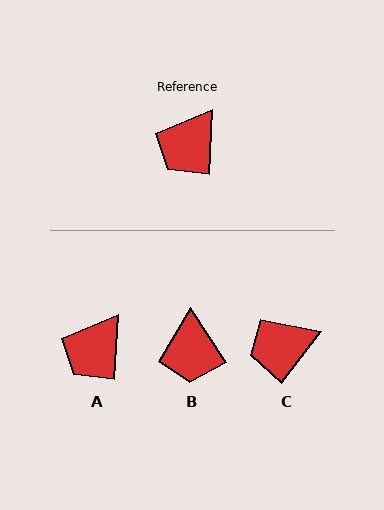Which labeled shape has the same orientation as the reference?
A.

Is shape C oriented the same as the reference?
No, it is off by about 34 degrees.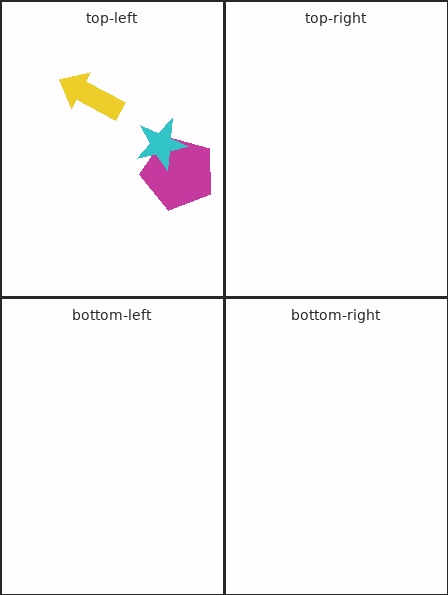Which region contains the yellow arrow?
The top-left region.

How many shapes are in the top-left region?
3.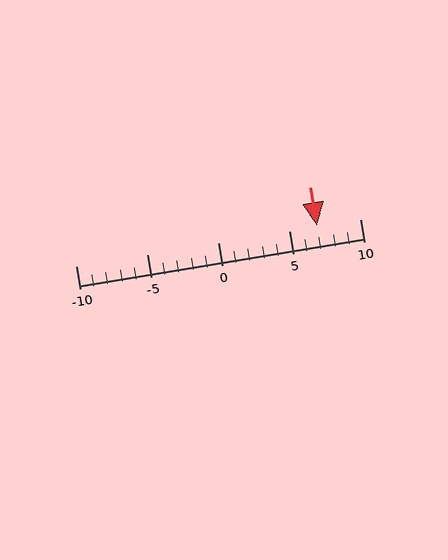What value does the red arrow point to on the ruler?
The red arrow points to approximately 7.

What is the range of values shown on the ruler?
The ruler shows values from -10 to 10.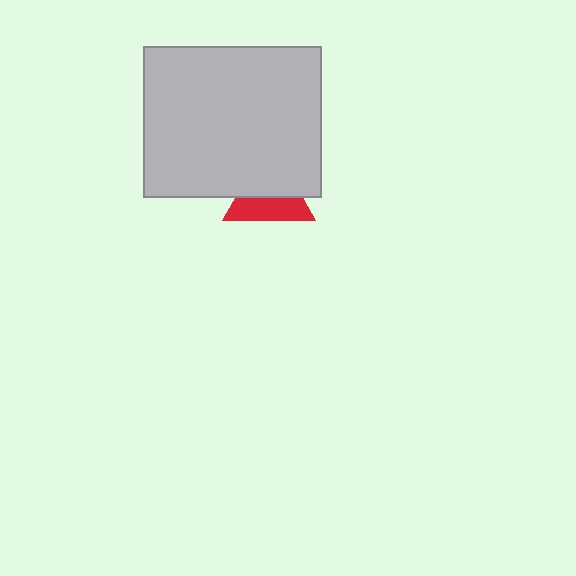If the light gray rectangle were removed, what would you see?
You would see the complete red triangle.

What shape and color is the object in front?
The object in front is a light gray rectangle.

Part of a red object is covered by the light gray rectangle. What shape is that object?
It is a triangle.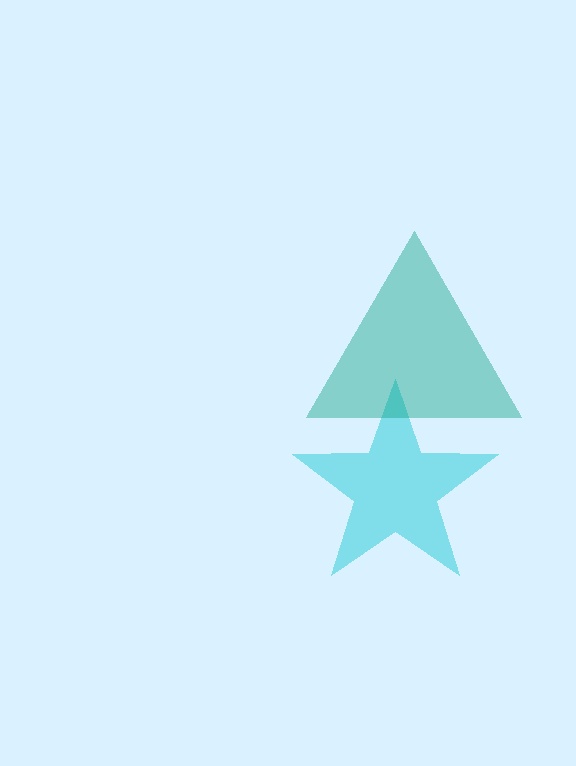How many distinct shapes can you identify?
There are 2 distinct shapes: a cyan star, a teal triangle.